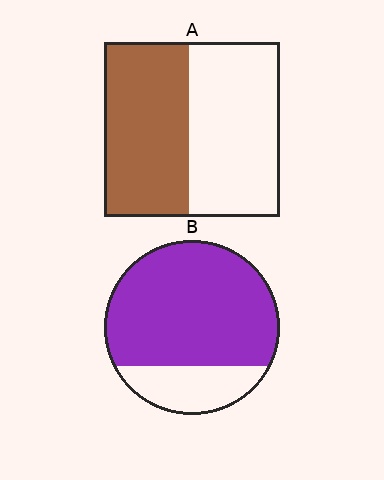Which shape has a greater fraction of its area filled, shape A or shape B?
Shape B.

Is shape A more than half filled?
Roughly half.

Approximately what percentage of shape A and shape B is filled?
A is approximately 50% and B is approximately 75%.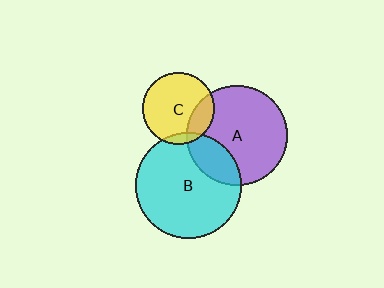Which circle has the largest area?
Circle B (cyan).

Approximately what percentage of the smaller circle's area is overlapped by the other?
Approximately 20%.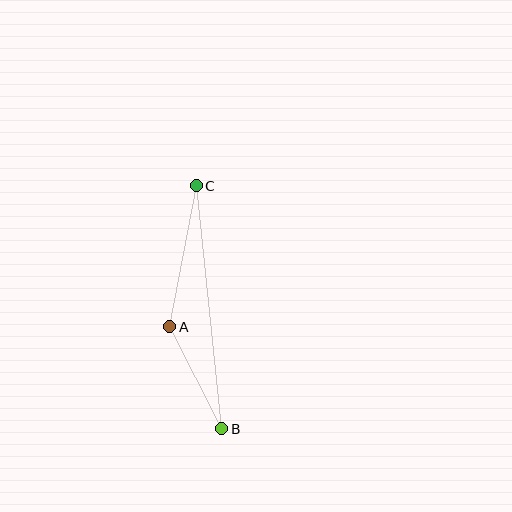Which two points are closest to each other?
Points A and B are closest to each other.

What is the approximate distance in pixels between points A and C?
The distance between A and C is approximately 144 pixels.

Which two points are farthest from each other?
Points B and C are farthest from each other.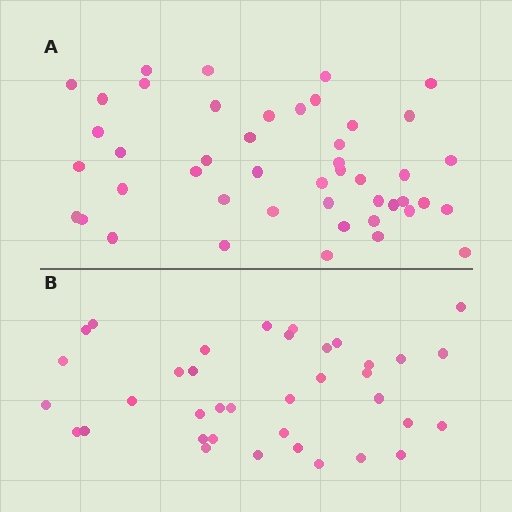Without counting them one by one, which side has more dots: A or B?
Region A (the top region) has more dots.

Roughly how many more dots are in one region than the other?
Region A has roughly 8 or so more dots than region B.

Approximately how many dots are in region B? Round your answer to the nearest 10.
About 40 dots. (The exact count is 37, which rounds to 40.)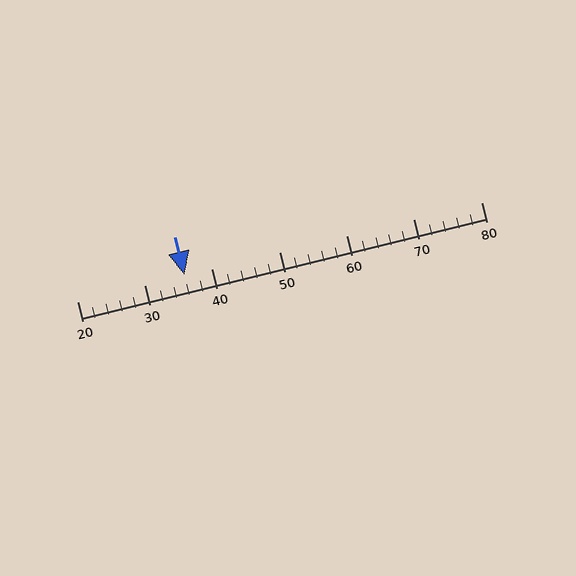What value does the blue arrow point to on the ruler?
The blue arrow points to approximately 36.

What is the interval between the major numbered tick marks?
The major tick marks are spaced 10 units apart.